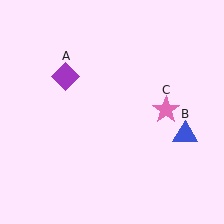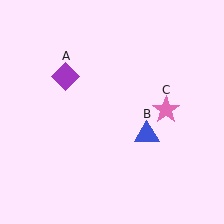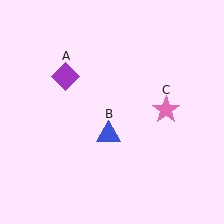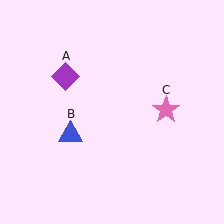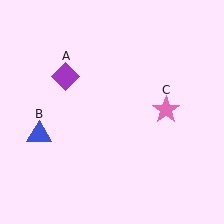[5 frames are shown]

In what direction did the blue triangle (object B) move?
The blue triangle (object B) moved left.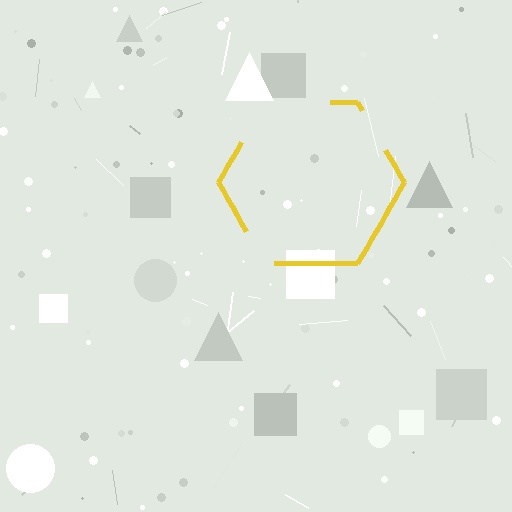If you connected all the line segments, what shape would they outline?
They would outline a hexagon.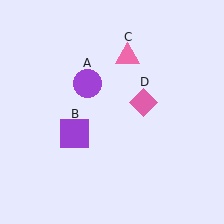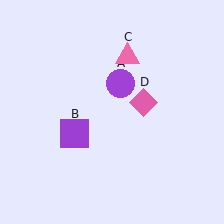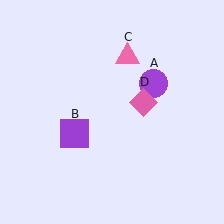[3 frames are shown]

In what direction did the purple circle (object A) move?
The purple circle (object A) moved right.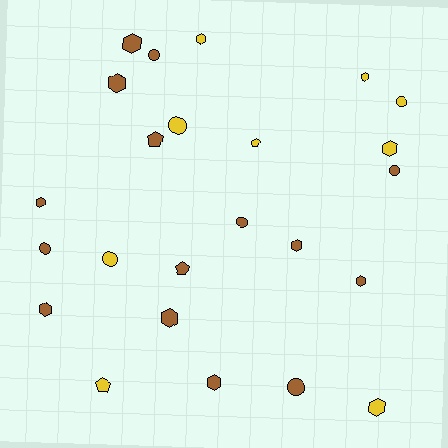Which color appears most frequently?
Brown, with 15 objects.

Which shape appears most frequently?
Hexagon, with 12 objects.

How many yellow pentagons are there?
There are 2 yellow pentagons.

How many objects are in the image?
There are 24 objects.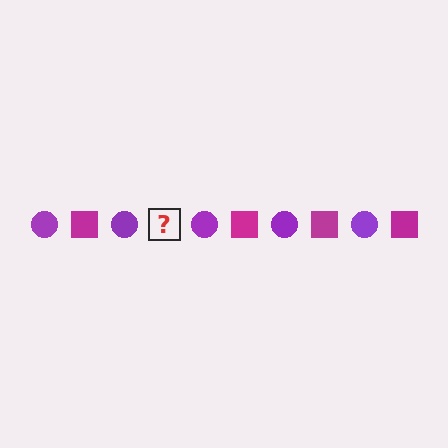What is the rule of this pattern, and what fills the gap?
The rule is that the pattern alternates between purple circle and magenta square. The gap should be filled with a magenta square.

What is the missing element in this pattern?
The missing element is a magenta square.